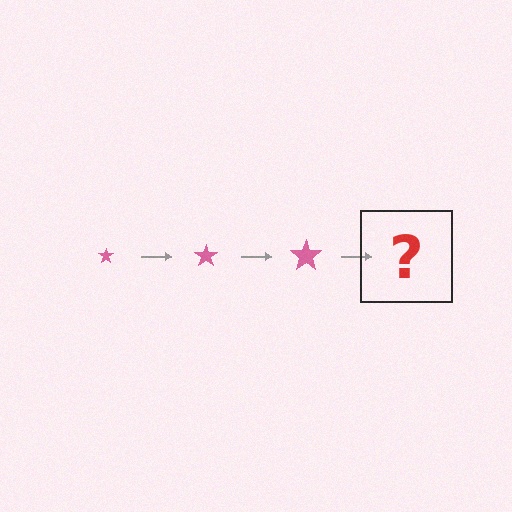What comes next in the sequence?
The next element should be a pink star, larger than the previous one.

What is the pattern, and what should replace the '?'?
The pattern is that the star gets progressively larger each step. The '?' should be a pink star, larger than the previous one.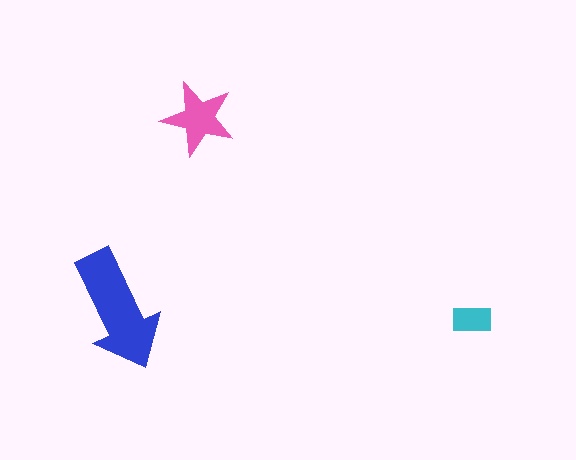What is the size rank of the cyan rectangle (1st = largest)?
3rd.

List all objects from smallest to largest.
The cyan rectangle, the pink star, the blue arrow.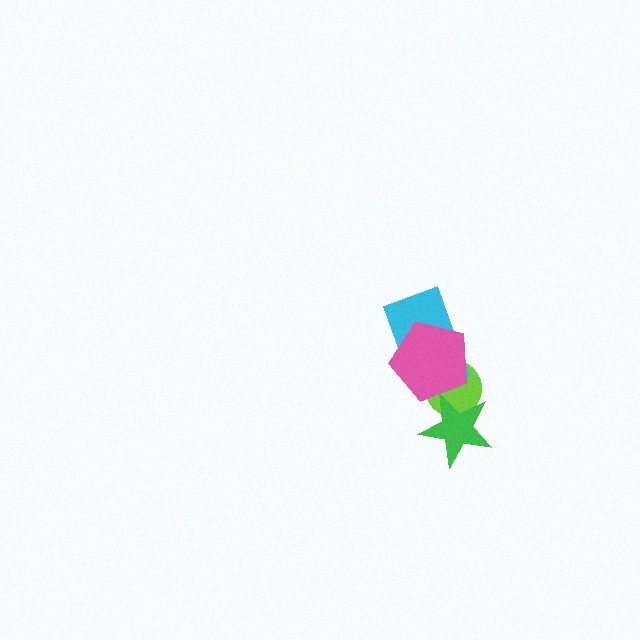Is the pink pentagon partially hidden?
No, no other shape covers it.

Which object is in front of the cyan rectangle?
The pink pentagon is in front of the cyan rectangle.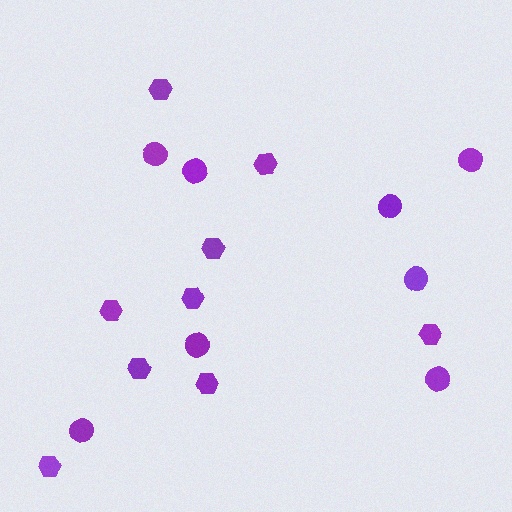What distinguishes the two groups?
There are 2 groups: one group of circles (8) and one group of hexagons (9).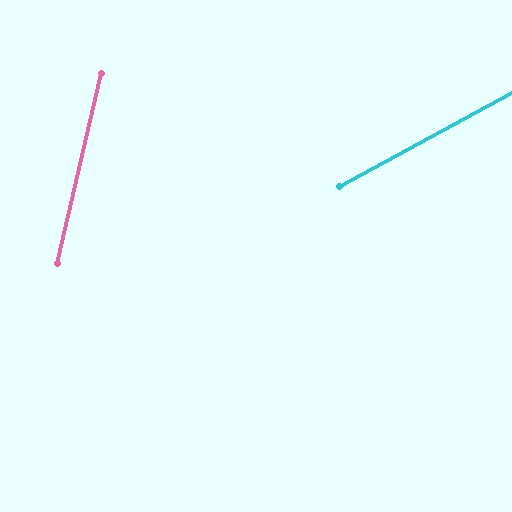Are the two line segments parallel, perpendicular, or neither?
Neither parallel nor perpendicular — they differ by about 48°.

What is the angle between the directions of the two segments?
Approximately 48 degrees.